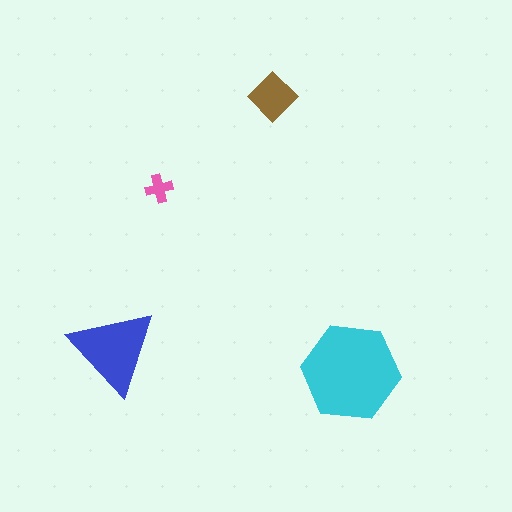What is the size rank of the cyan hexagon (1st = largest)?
1st.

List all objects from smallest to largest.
The pink cross, the brown diamond, the blue triangle, the cyan hexagon.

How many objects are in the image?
There are 4 objects in the image.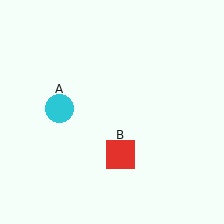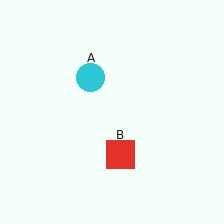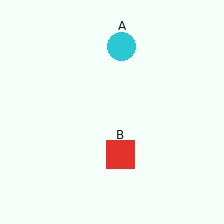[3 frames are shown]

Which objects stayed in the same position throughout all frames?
Red square (object B) remained stationary.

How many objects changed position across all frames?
1 object changed position: cyan circle (object A).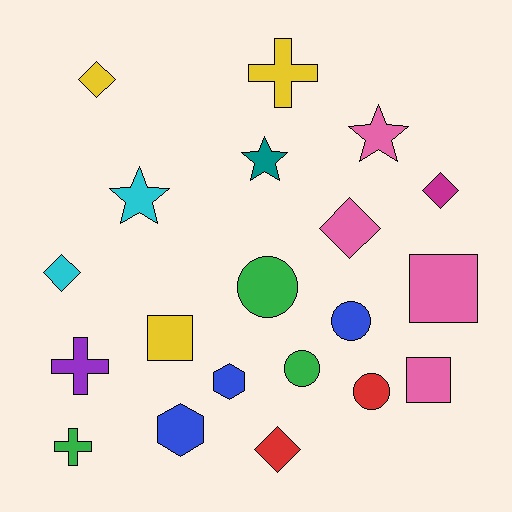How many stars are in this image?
There are 3 stars.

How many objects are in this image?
There are 20 objects.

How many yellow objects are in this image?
There are 3 yellow objects.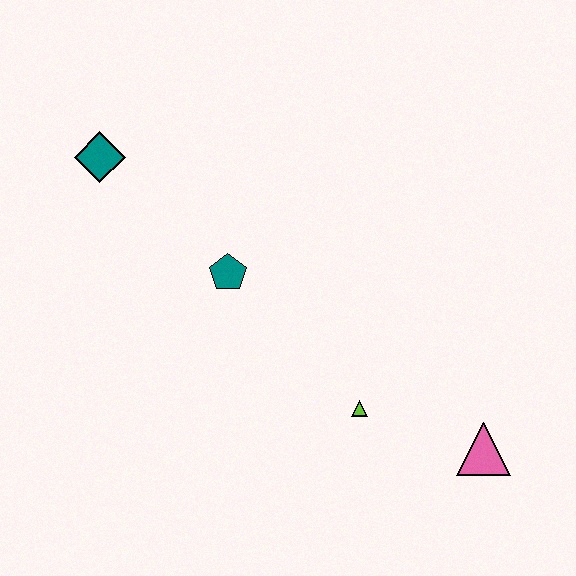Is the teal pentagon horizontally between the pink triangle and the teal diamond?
Yes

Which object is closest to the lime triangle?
The pink triangle is closest to the lime triangle.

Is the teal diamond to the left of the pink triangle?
Yes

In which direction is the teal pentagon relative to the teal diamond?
The teal pentagon is to the right of the teal diamond.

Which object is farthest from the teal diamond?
The pink triangle is farthest from the teal diamond.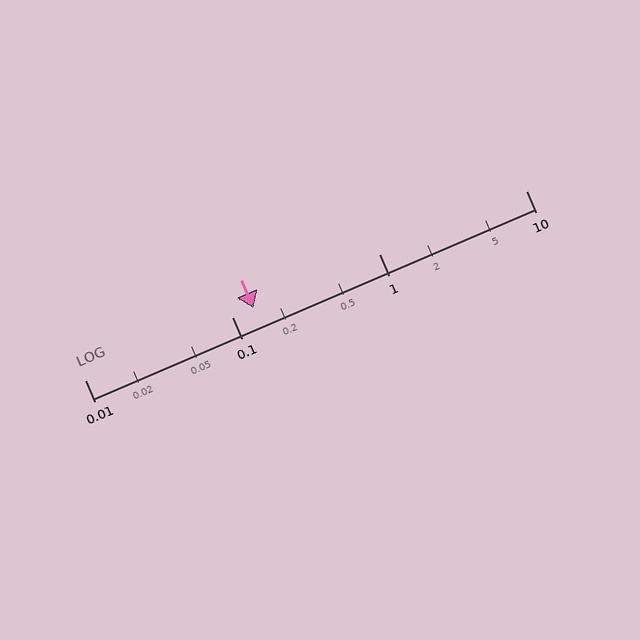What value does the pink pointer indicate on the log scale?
The pointer indicates approximately 0.14.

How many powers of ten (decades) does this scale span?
The scale spans 3 decades, from 0.01 to 10.